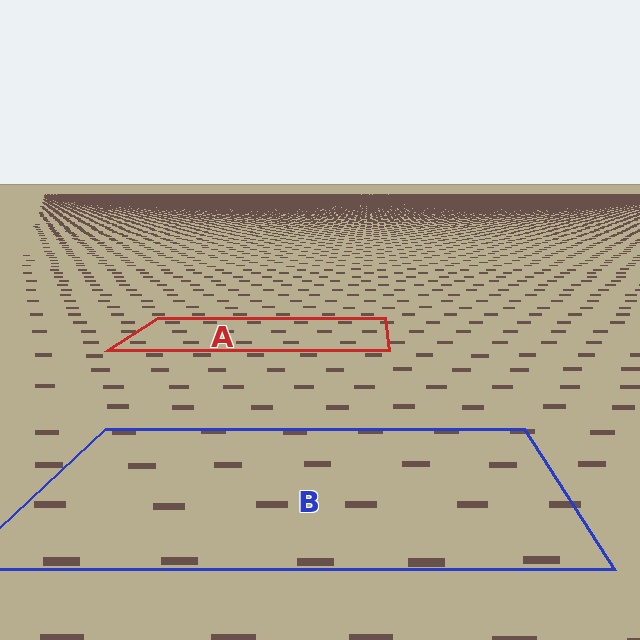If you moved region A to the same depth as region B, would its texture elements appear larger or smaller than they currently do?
They would appear larger. At a closer depth, the same texture elements are projected at a bigger on-screen size.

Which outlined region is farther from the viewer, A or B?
Region A is farther from the viewer — the texture elements inside it appear smaller and more densely packed.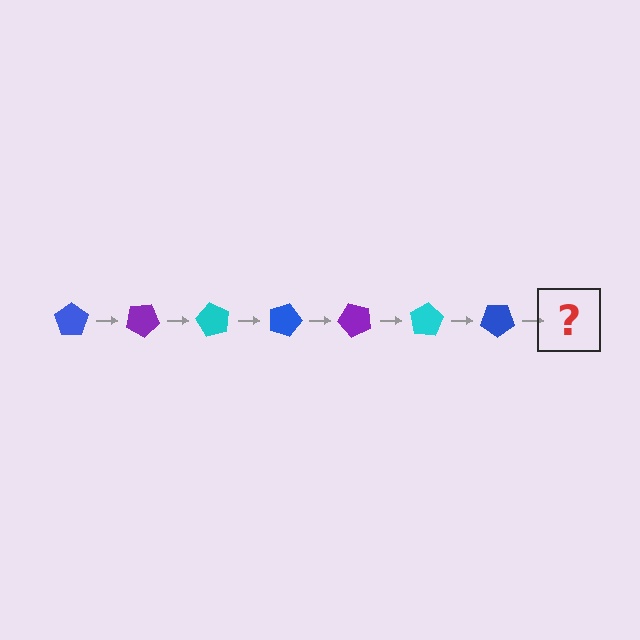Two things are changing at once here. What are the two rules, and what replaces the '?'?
The two rules are that it rotates 30 degrees each step and the color cycles through blue, purple, and cyan. The '?' should be a purple pentagon, rotated 210 degrees from the start.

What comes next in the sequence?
The next element should be a purple pentagon, rotated 210 degrees from the start.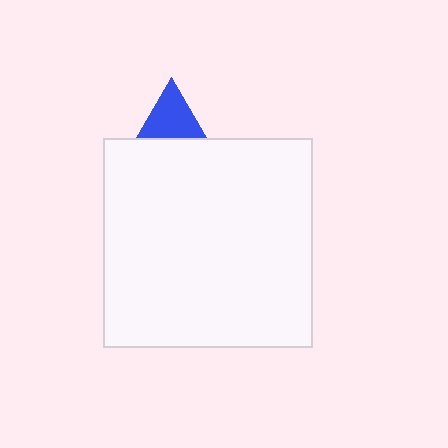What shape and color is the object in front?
The object in front is a white square.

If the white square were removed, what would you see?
You would see the complete blue triangle.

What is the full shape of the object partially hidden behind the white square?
The partially hidden object is a blue triangle.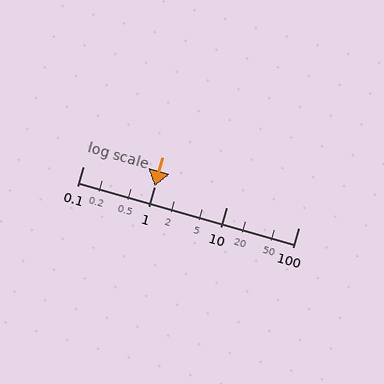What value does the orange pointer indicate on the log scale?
The pointer indicates approximately 0.98.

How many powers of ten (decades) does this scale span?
The scale spans 3 decades, from 0.1 to 100.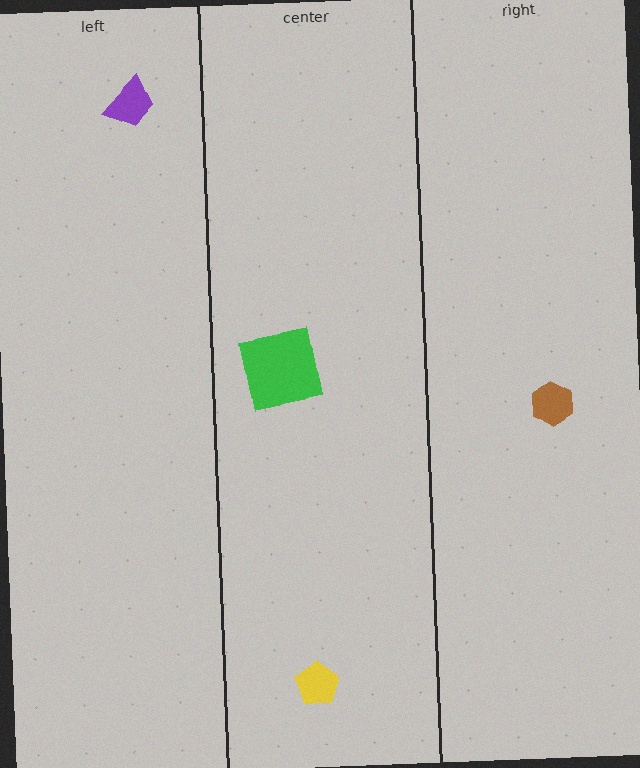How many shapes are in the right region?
1.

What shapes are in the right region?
The brown hexagon.